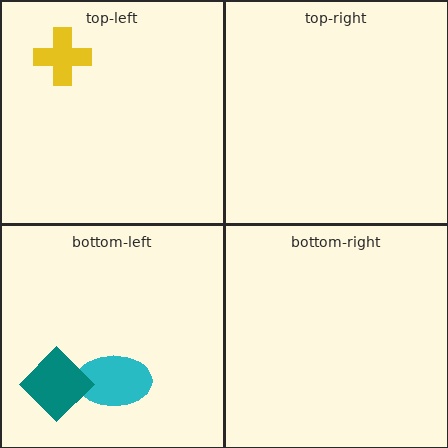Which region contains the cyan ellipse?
The bottom-left region.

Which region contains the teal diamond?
The bottom-left region.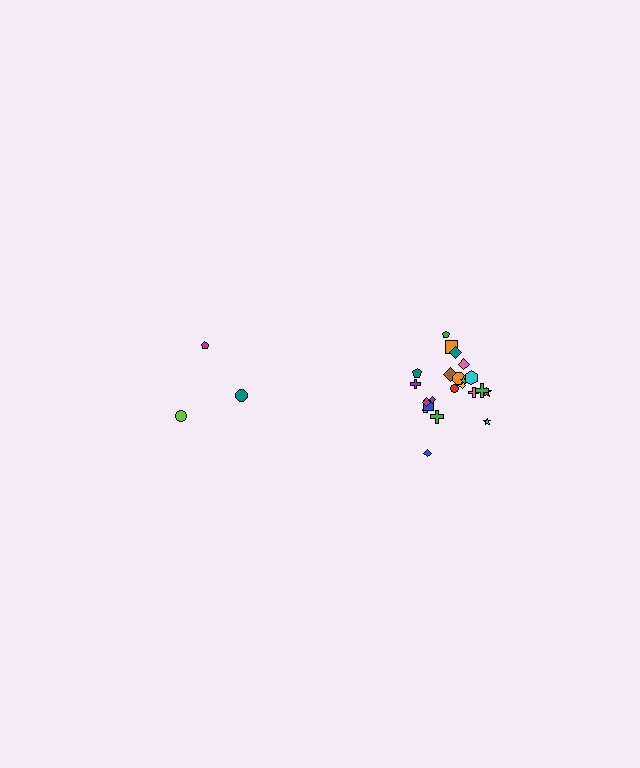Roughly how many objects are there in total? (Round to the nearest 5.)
Roughly 25 objects in total.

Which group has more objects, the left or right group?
The right group.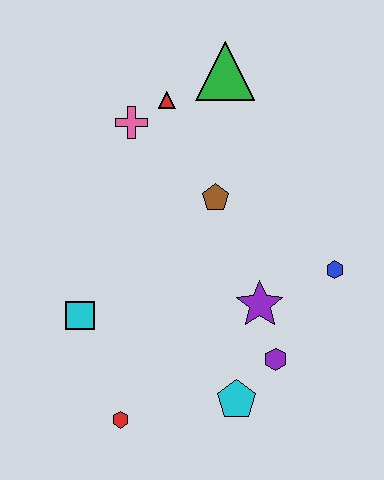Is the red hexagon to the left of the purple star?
Yes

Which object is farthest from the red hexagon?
The green triangle is farthest from the red hexagon.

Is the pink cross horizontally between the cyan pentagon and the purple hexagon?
No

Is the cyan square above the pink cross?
No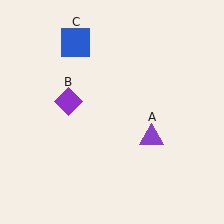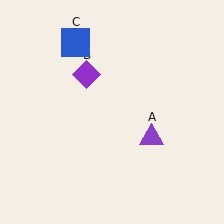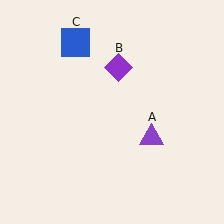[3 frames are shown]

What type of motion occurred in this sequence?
The purple diamond (object B) rotated clockwise around the center of the scene.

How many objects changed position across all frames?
1 object changed position: purple diamond (object B).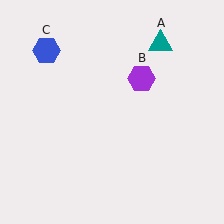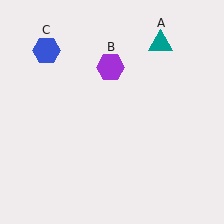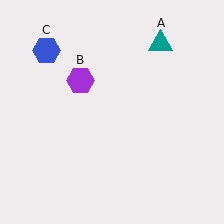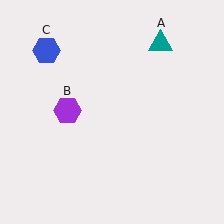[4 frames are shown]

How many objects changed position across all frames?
1 object changed position: purple hexagon (object B).